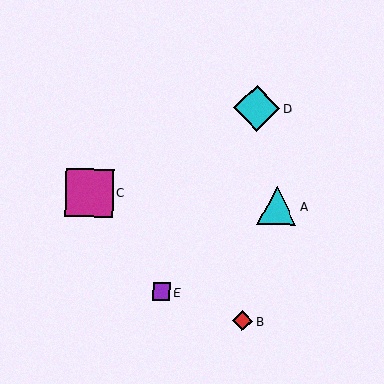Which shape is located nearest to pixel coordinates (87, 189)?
The magenta square (labeled C) at (89, 193) is nearest to that location.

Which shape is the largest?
The magenta square (labeled C) is the largest.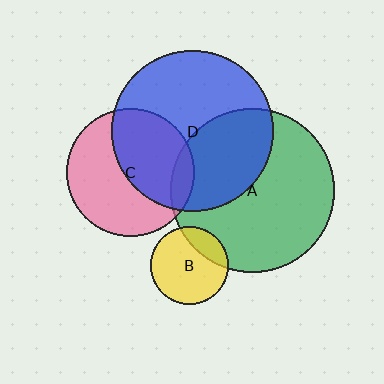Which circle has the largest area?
Circle A (green).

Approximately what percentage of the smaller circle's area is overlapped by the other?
Approximately 40%.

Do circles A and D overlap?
Yes.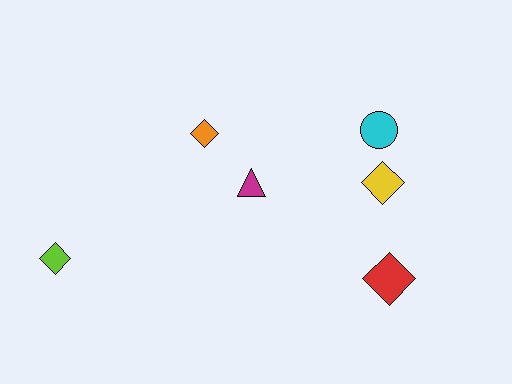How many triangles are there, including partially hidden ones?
There is 1 triangle.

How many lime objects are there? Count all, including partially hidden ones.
There is 1 lime object.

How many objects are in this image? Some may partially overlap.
There are 6 objects.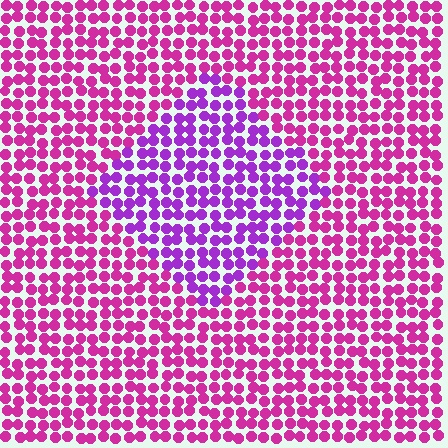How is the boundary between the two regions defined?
The boundary is defined purely by a slight shift in hue (about 34 degrees). Spacing, size, and orientation are identical on both sides.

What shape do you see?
I see a diamond.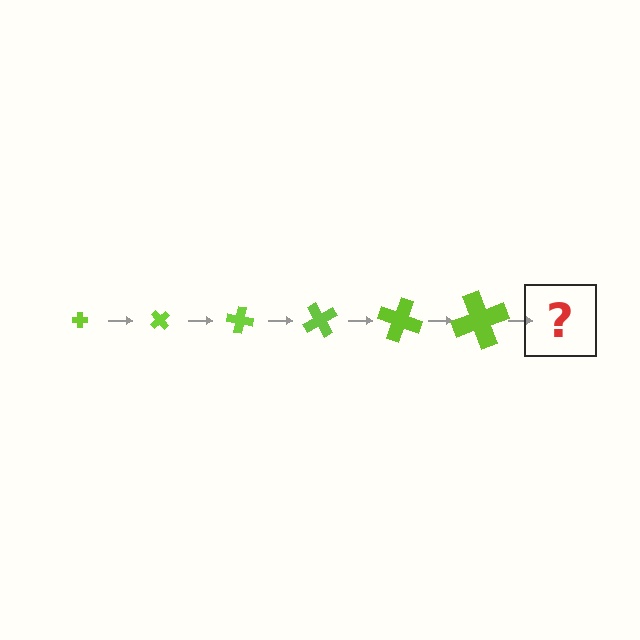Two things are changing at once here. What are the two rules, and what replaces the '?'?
The two rules are that the cross grows larger each step and it rotates 50 degrees each step. The '?' should be a cross, larger than the previous one and rotated 300 degrees from the start.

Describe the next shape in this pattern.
It should be a cross, larger than the previous one and rotated 300 degrees from the start.